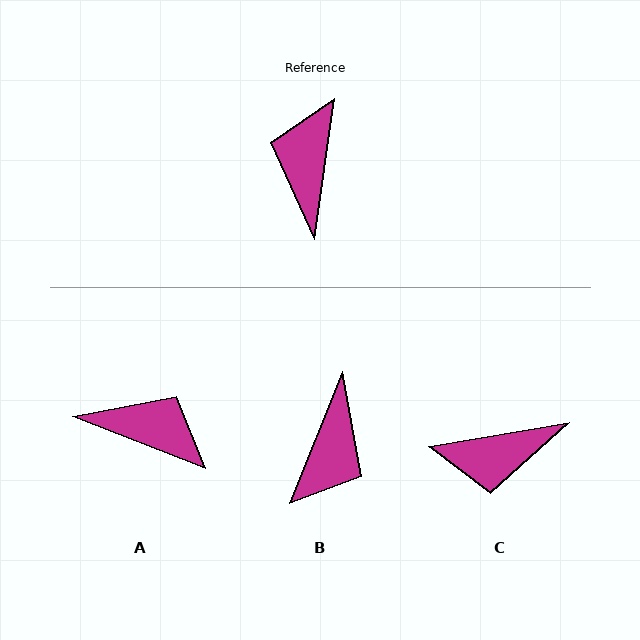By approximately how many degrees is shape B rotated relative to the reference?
Approximately 166 degrees counter-clockwise.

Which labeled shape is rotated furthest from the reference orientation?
B, about 166 degrees away.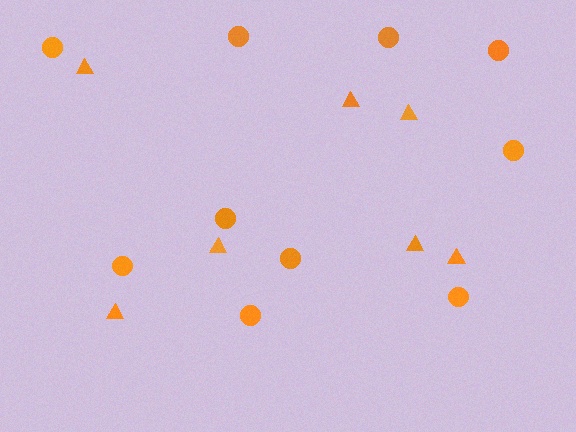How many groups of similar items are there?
There are 2 groups: one group of circles (10) and one group of triangles (7).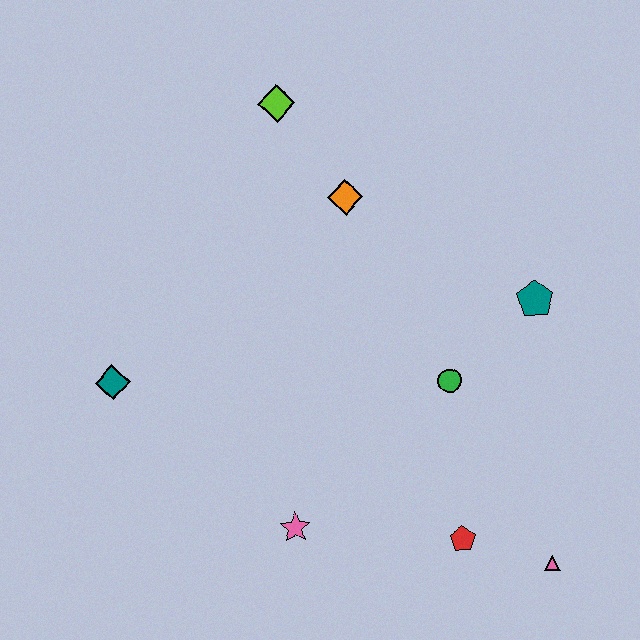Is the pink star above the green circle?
No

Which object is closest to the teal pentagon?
The green circle is closest to the teal pentagon.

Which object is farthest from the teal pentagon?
The teal diamond is farthest from the teal pentagon.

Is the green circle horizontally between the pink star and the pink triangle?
Yes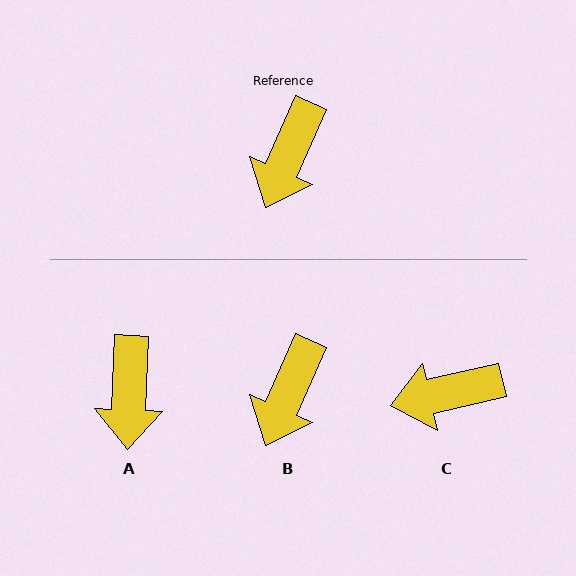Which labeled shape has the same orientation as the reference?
B.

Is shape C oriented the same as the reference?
No, it is off by about 54 degrees.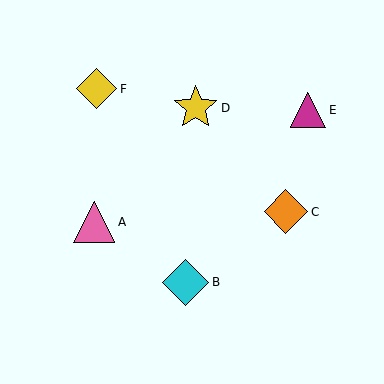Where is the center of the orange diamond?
The center of the orange diamond is at (286, 212).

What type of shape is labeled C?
Shape C is an orange diamond.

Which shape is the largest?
The cyan diamond (labeled B) is the largest.